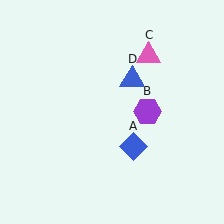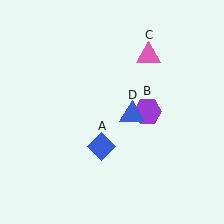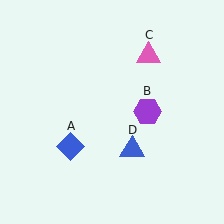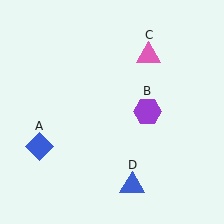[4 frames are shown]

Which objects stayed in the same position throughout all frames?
Purple hexagon (object B) and pink triangle (object C) remained stationary.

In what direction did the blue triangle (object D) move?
The blue triangle (object D) moved down.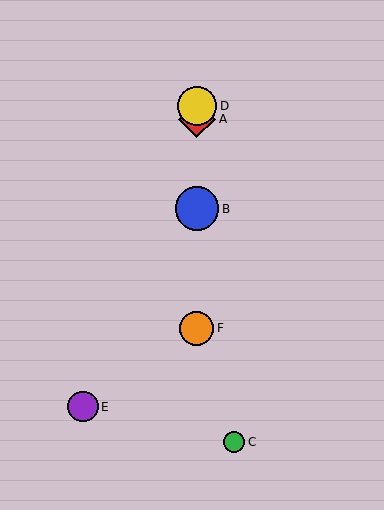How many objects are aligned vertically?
4 objects (A, B, D, F) are aligned vertically.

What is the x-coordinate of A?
Object A is at x≈197.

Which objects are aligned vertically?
Objects A, B, D, F are aligned vertically.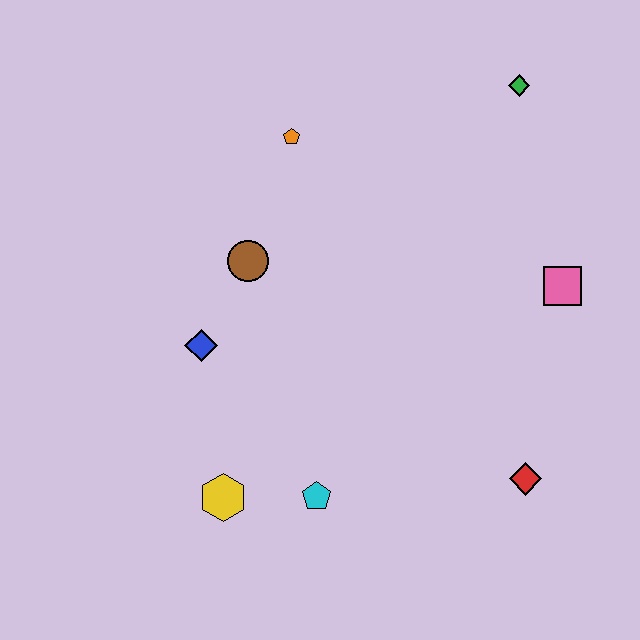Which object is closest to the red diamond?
The pink square is closest to the red diamond.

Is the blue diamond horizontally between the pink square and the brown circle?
No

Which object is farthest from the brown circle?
The red diamond is farthest from the brown circle.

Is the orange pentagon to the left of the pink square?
Yes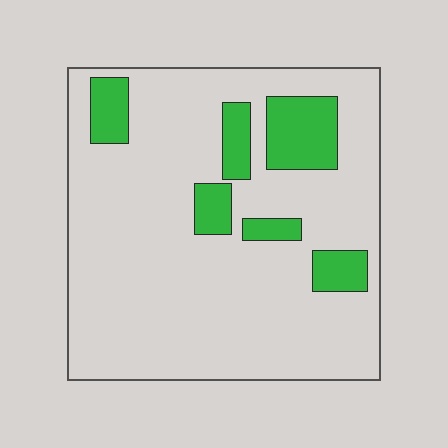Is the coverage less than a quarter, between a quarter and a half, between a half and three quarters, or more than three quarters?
Less than a quarter.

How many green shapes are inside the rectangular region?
6.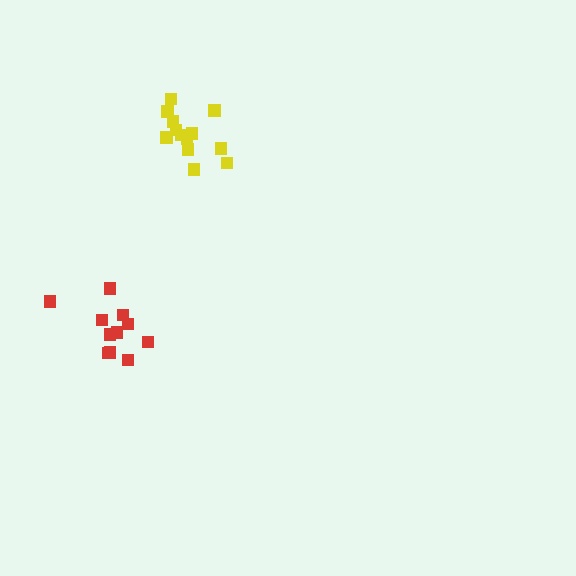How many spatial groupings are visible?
There are 2 spatial groupings.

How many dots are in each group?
Group 1: 13 dots, Group 2: 11 dots (24 total).